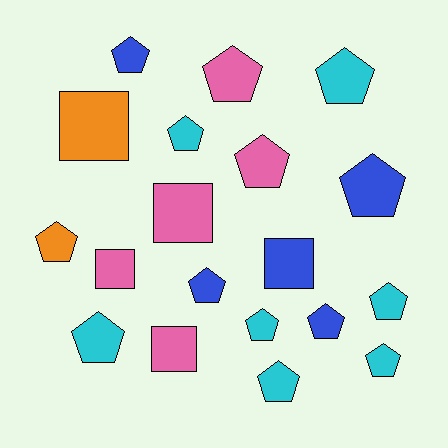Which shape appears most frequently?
Pentagon, with 14 objects.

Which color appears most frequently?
Cyan, with 7 objects.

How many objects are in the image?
There are 19 objects.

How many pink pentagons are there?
There are 2 pink pentagons.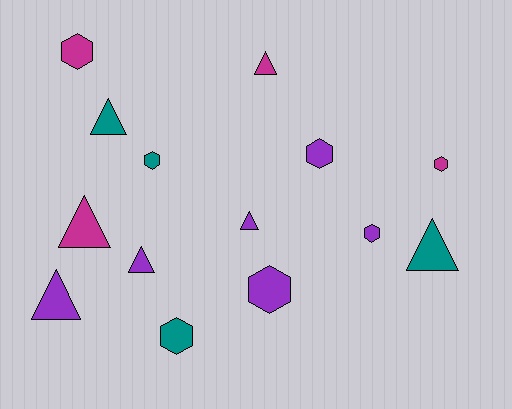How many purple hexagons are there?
There are 3 purple hexagons.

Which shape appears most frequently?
Hexagon, with 7 objects.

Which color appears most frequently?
Purple, with 6 objects.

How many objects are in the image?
There are 14 objects.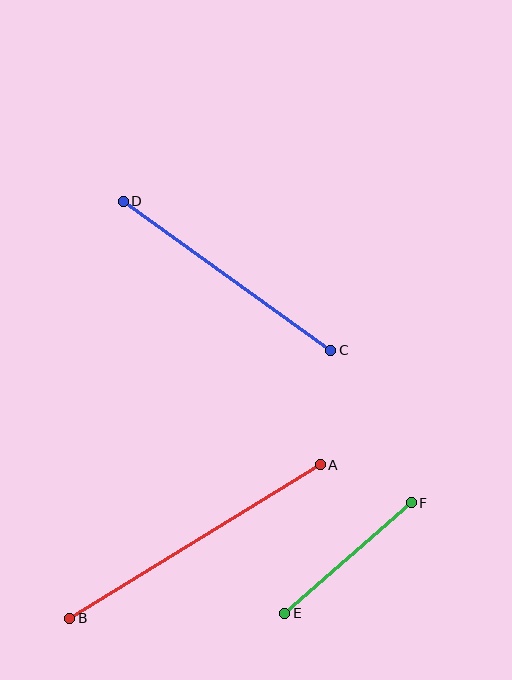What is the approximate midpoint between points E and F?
The midpoint is at approximately (348, 558) pixels.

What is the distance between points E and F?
The distance is approximately 168 pixels.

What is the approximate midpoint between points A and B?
The midpoint is at approximately (195, 542) pixels.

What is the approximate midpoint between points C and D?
The midpoint is at approximately (227, 276) pixels.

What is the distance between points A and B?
The distance is approximately 294 pixels.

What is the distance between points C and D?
The distance is approximately 255 pixels.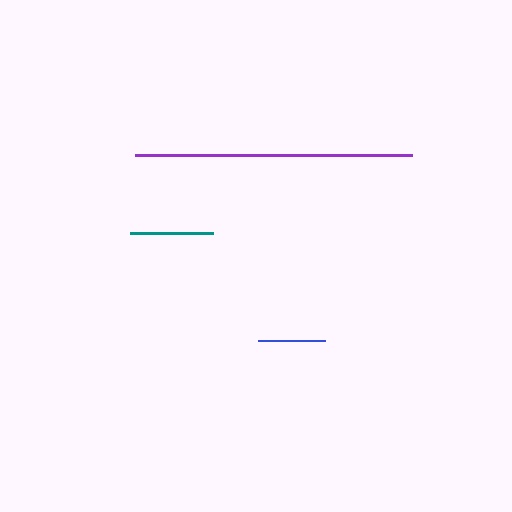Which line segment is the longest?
The purple line is the longest at approximately 277 pixels.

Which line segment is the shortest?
The blue line is the shortest at approximately 67 pixels.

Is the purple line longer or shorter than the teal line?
The purple line is longer than the teal line.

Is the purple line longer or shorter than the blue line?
The purple line is longer than the blue line.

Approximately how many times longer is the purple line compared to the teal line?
The purple line is approximately 3.3 times the length of the teal line.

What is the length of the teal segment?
The teal segment is approximately 83 pixels long.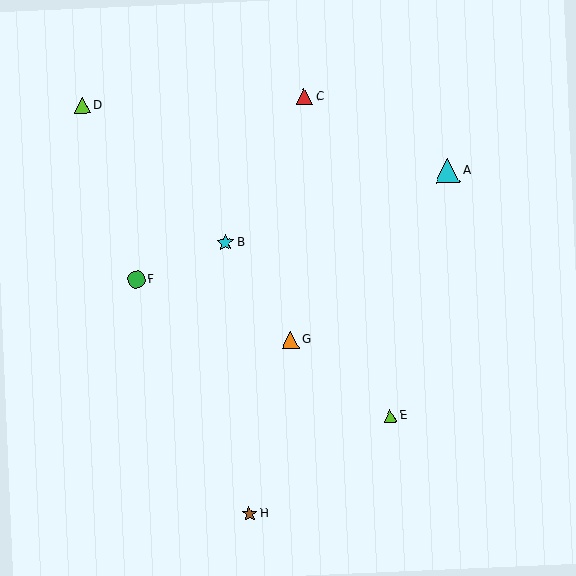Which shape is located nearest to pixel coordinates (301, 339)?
The orange triangle (labeled G) at (290, 340) is nearest to that location.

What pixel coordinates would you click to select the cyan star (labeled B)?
Click at (225, 243) to select the cyan star B.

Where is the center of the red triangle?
The center of the red triangle is at (305, 97).